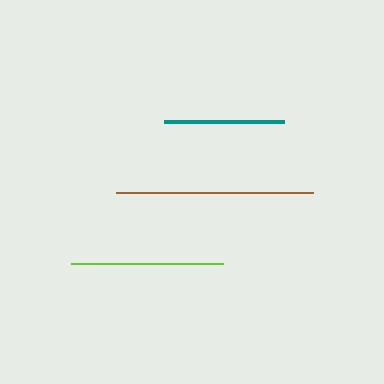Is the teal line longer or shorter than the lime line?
The lime line is longer than the teal line.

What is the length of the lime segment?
The lime segment is approximately 153 pixels long.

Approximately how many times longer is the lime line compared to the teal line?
The lime line is approximately 1.3 times the length of the teal line.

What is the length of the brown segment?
The brown segment is approximately 197 pixels long.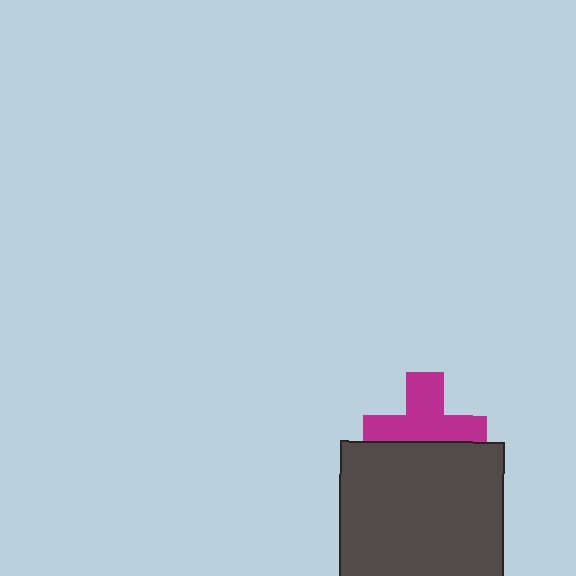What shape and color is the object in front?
The object in front is a dark gray square.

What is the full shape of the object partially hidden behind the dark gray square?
The partially hidden object is a magenta cross.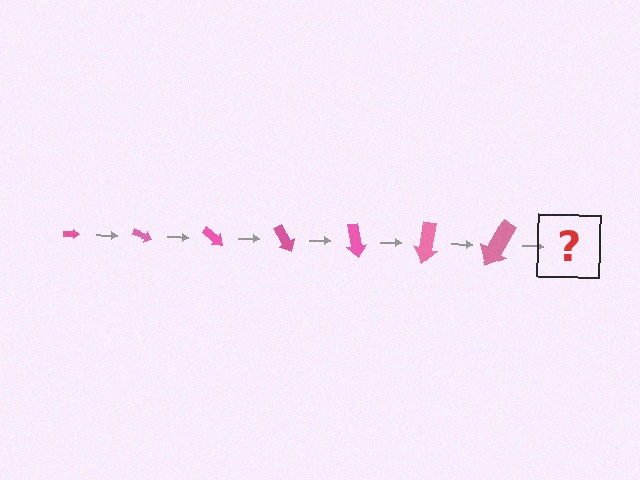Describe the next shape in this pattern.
It should be an arrow, larger than the previous one and rotated 140 degrees from the start.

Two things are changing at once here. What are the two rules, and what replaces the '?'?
The two rules are that the arrow grows larger each step and it rotates 20 degrees each step. The '?' should be an arrow, larger than the previous one and rotated 140 degrees from the start.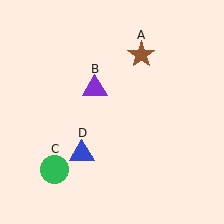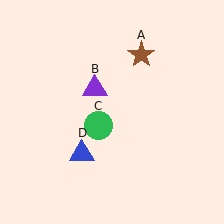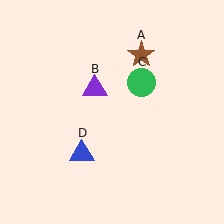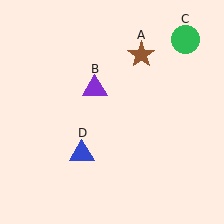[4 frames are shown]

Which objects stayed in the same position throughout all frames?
Brown star (object A) and purple triangle (object B) and blue triangle (object D) remained stationary.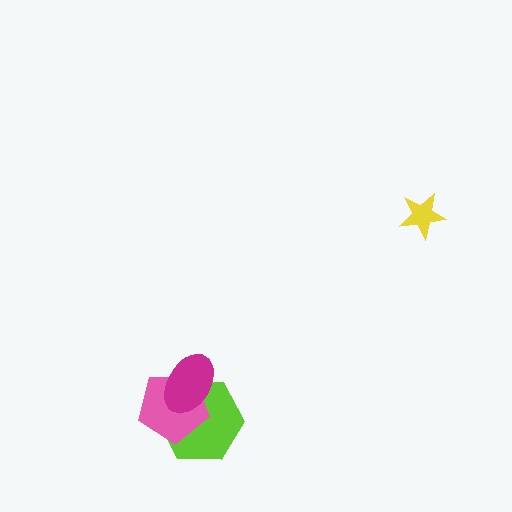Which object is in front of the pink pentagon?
The magenta ellipse is in front of the pink pentagon.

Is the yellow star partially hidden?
No, no other shape covers it.